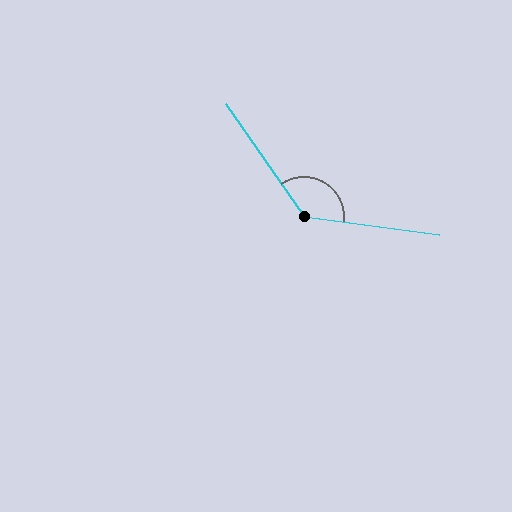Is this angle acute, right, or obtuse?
It is obtuse.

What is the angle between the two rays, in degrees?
Approximately 132 degrees.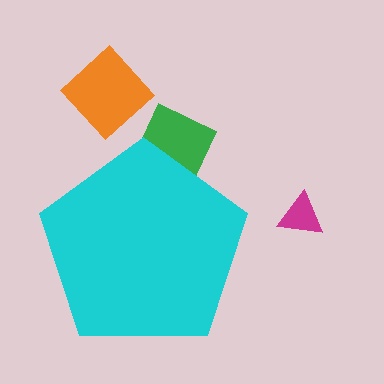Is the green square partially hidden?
Yes, the green square is partially hidden behind the cyan pentagon.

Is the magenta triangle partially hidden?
No, the magenta triangle is fully visible.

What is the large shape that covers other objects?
A cyan pentagon.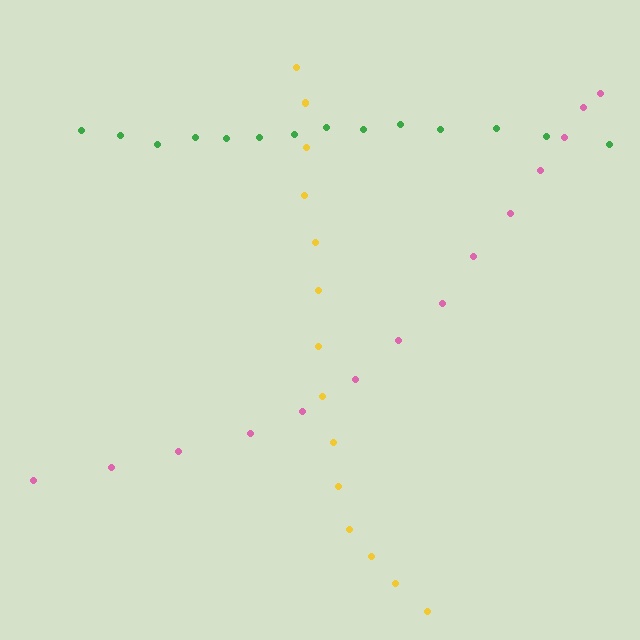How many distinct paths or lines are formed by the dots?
There are 3 distinct paths.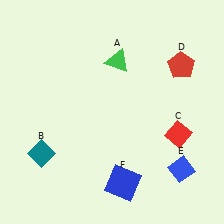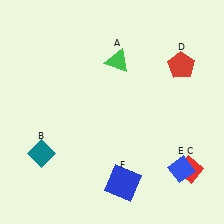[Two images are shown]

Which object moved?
The red diamond (C) moved down.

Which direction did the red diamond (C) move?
The red diamond (C) moved down.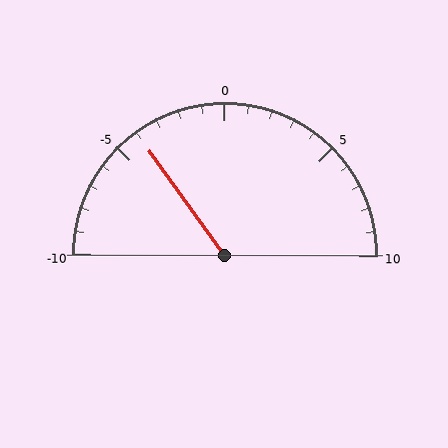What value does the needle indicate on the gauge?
The needle indicates approximately -4.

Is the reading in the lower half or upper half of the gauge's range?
The reading is in the lower half of the range (-10 to 10).